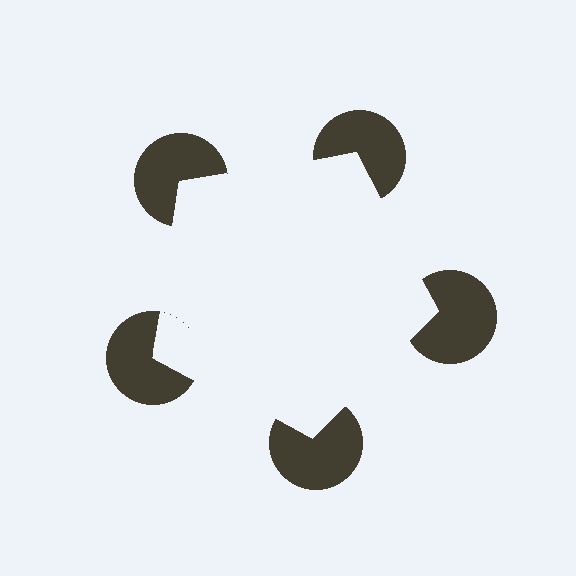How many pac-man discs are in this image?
There are 5 — one at each vertex of the illusory pentagon.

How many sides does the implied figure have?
5 sides.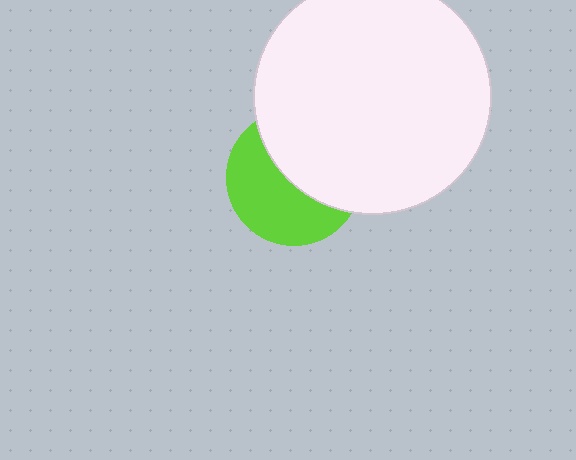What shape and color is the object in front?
The object in front is a white circle.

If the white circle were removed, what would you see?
You would see the complete lime circle.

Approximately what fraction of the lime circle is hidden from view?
Roughly 49% of the lime circle is hidden behind the white circle.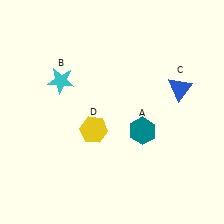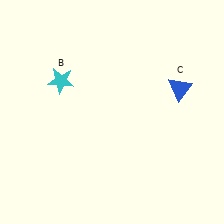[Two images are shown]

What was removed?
The yellow hexagon (D), the teal hexagon (A) were removed in Image 2.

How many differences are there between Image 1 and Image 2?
There are 2 differences between the two images.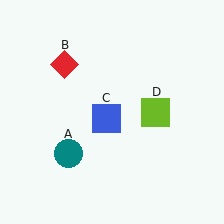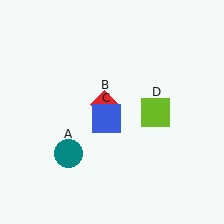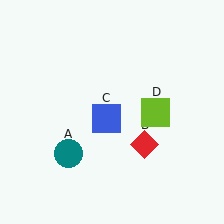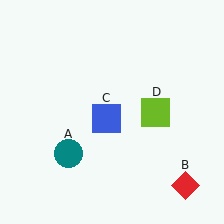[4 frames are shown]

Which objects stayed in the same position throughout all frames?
Teal circle (object A) and blue square (object C) and lime square (object D) remained stationary.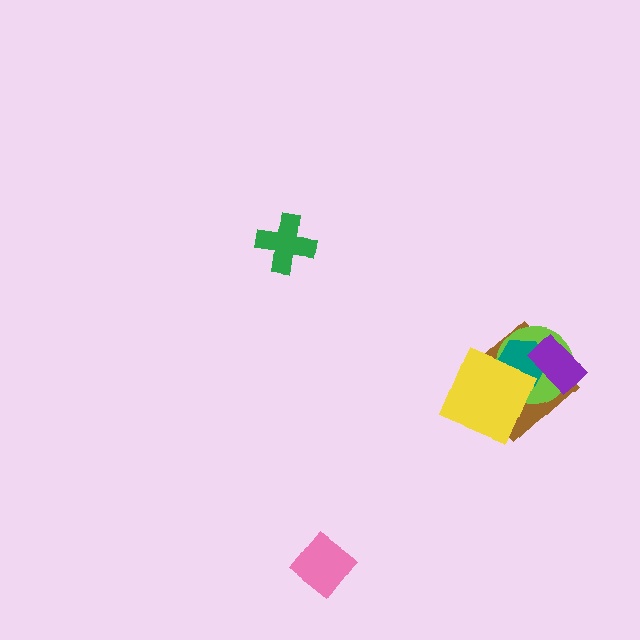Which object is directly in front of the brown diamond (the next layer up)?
The lime circle is directly in front of the brown diamond.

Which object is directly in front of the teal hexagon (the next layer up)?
The yellow square is directly in front of the teal hexagon.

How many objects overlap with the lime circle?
4 objects overlap with the lime circle.